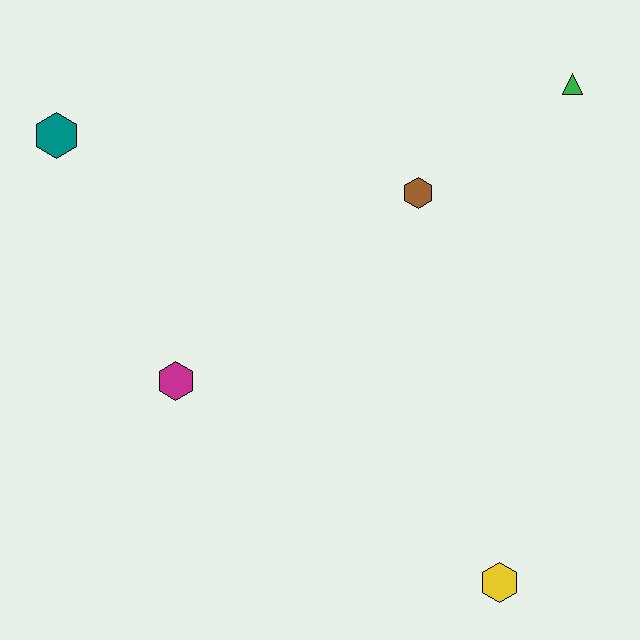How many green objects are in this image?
There is 1 green object.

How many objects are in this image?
There are 5 objects.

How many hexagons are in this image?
There are 4 hexagons.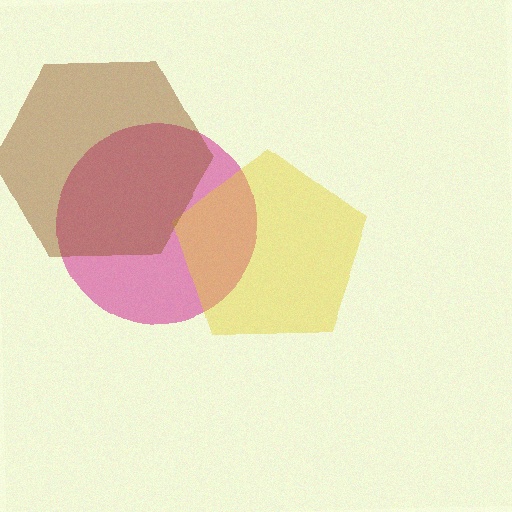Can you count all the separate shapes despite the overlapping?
Yes, there are 3 separate shapes.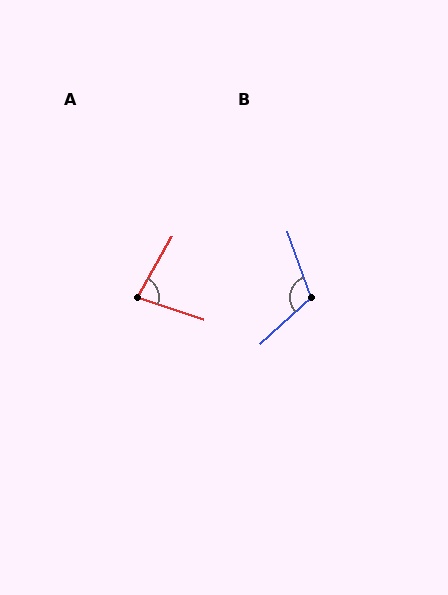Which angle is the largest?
B, at approximately 113 degrees.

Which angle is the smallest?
A, at approximately 79 degrees.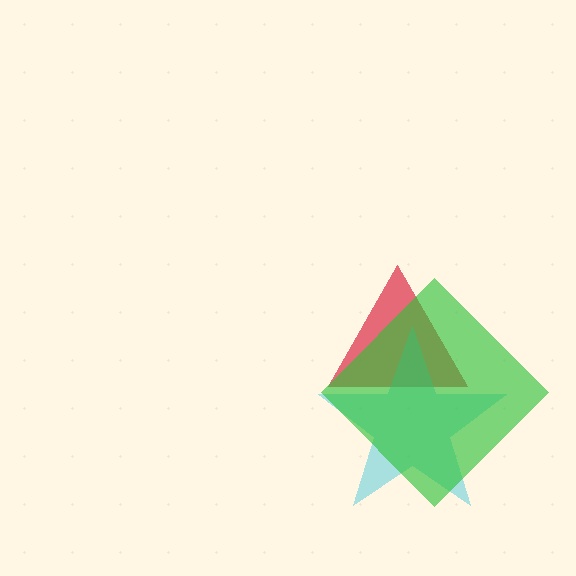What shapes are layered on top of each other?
The layered shapes are: a red triangle, a cyan star, a green diamond.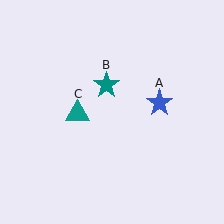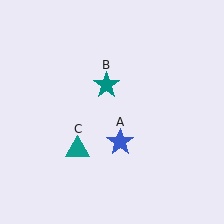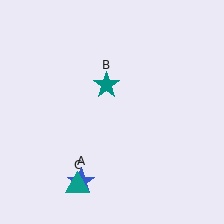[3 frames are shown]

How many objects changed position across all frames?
2 objects changed position: blue star (object A), teal triangle (object C).